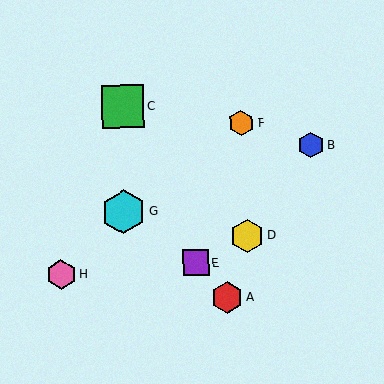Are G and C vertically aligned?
Yes, both are at x≈124.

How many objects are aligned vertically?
2 objects (C, G) are aligned vertically.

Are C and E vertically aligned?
No, C is at x≈123 and E is at x≈196.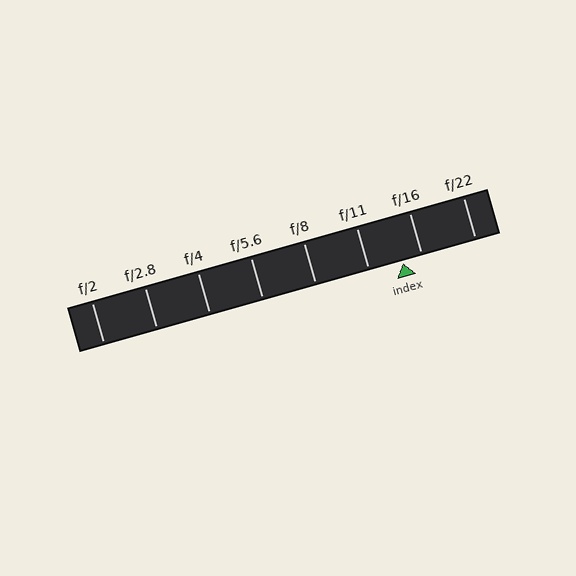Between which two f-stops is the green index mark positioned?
The index mark is between f/11 and f/16.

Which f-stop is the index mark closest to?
The index mark is closest to f/16.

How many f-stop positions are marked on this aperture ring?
There are 8 f-stop positions marked.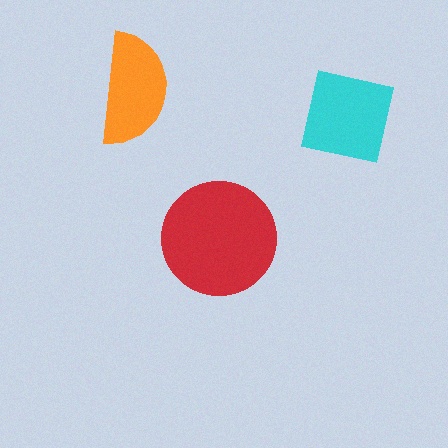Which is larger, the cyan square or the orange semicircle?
The cyan square.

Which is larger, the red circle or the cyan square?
The red circle.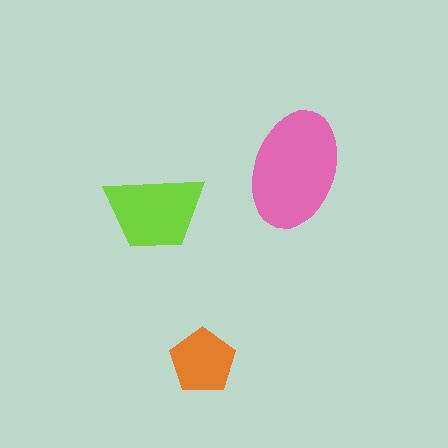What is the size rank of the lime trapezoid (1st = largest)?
2nd.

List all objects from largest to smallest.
The pink ellipse, the lime trapezoid, the orange pentagon.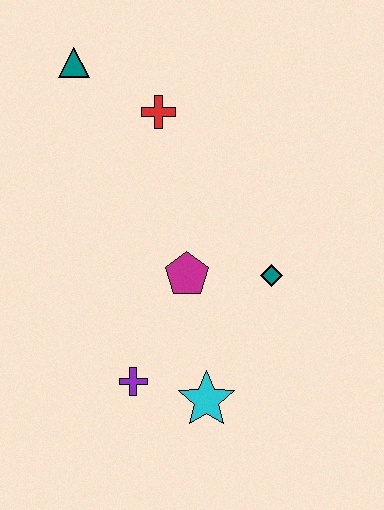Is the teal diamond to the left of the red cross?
No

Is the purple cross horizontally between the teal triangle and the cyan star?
Yes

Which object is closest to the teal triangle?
The red cross is closest to the teal triangle.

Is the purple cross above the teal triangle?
No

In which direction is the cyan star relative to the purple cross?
The cyan star is to the right of the purple cross.